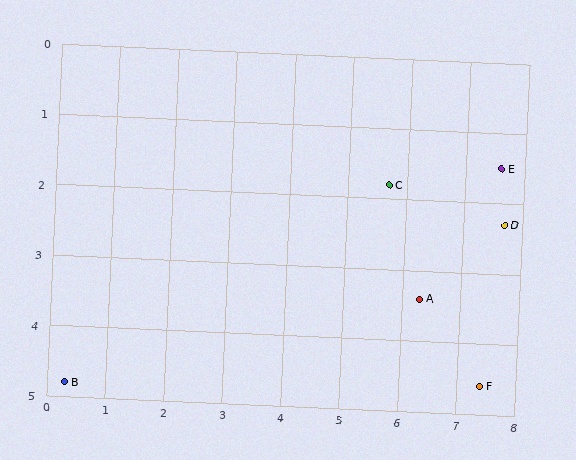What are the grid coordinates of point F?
Point F is at approximately (7.4, 4.6).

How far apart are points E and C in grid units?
Points E and C are about 1.9 grid units apart.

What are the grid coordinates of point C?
Point C is at approximately (5.7, 1.8).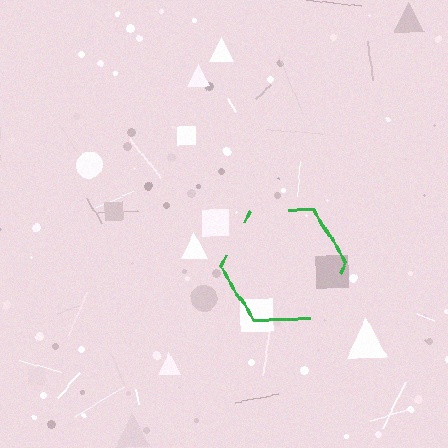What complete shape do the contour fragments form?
The contour fragments form a hexagon.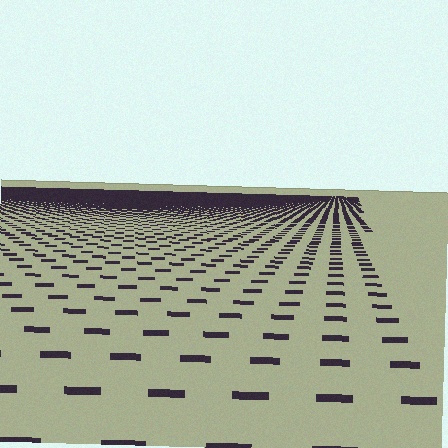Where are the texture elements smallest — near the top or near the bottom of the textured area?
Near the top.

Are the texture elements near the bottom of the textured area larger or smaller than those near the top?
Larger. Near the bottom, elements are closer to the viewer and appear at a bigger on-screen size.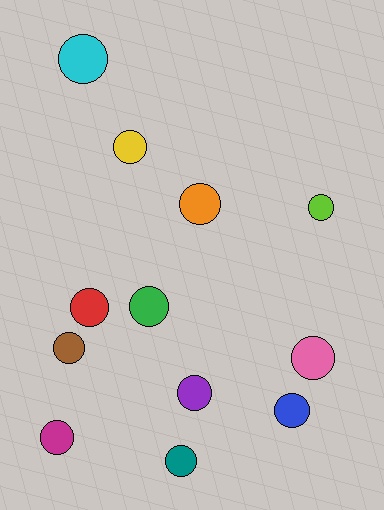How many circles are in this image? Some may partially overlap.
There are 12 circles.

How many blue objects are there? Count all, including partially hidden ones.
There is 1 blue object.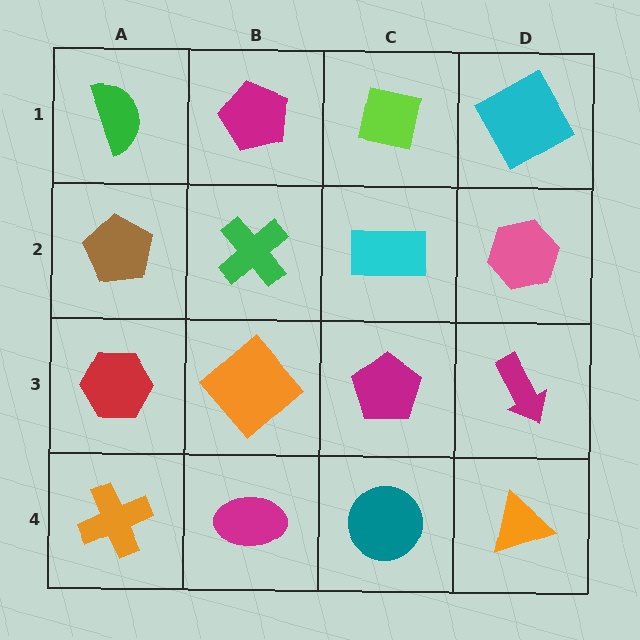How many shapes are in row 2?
4 shapes.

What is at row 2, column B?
A green cross.